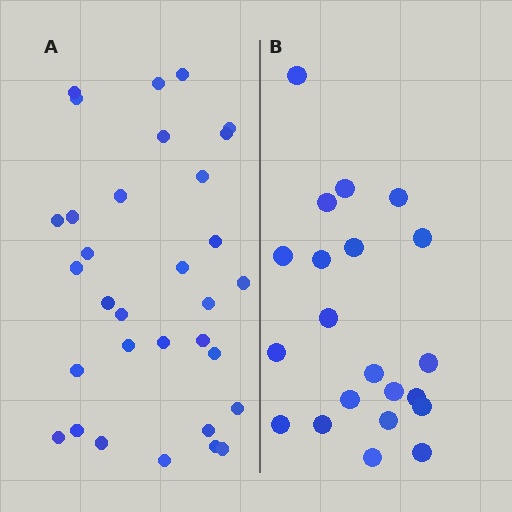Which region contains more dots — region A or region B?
Region A (the left region) has more dots.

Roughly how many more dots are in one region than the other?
Region A has roughly 12 or so more dots than region B.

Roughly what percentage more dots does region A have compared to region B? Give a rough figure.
About 50% more.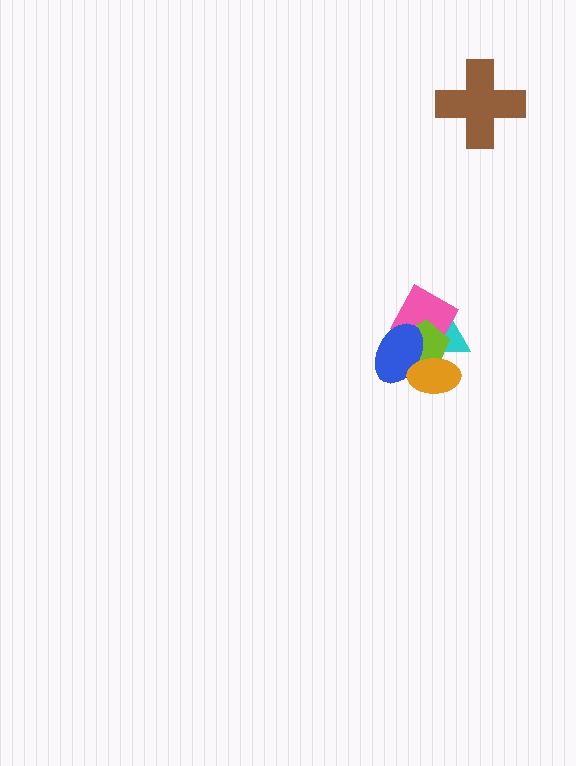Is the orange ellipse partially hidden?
No, no other shape covers it.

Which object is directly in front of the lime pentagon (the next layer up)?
The blue ellipse is directly in front of the lime pentagon.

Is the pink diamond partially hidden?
Yes, it is partially covered by another shape.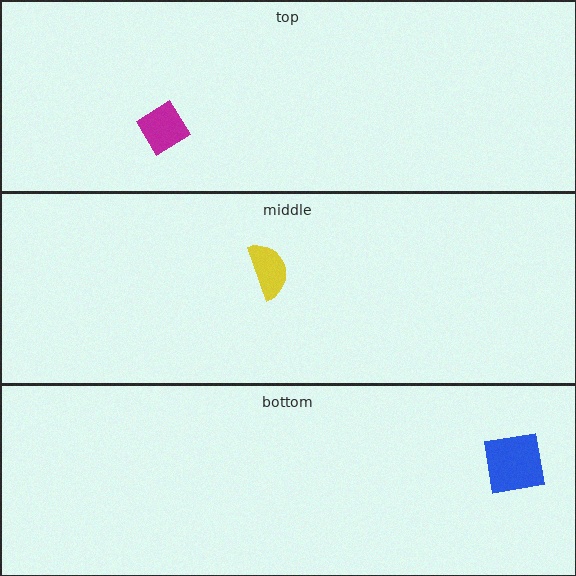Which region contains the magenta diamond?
The top region.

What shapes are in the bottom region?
The blue square.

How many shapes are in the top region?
1.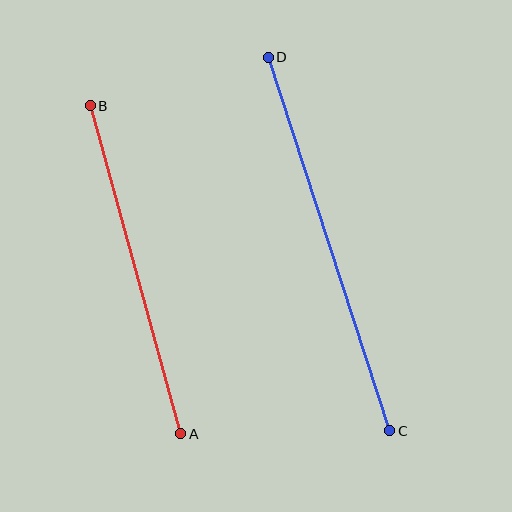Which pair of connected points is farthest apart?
Points C and D are farthest apart.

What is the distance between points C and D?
The distance is approximately 393 pixels.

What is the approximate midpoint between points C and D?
The midpoint is at approximately (329, 244) pixels.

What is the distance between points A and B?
The distance is approximately 340 pixels.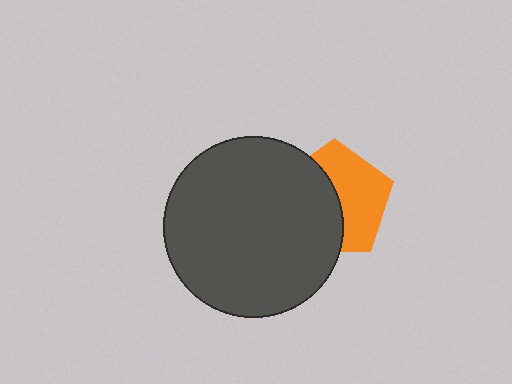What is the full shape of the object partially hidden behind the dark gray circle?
The partially hidden object is an orange pentagon.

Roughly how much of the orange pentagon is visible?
About half of it is visible (roughly 50%).